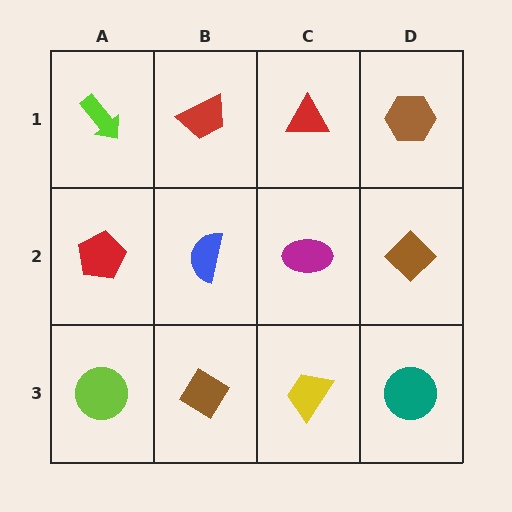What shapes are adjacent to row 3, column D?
A brown diamond (row 2, column D), a yellow trapezoid (row 3, column C).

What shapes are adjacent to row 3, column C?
A magenta ellipse (row 2, column C), a brown diamond (row 3, column B), a teal circle (row 3, column D).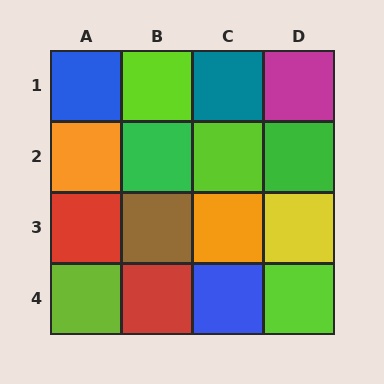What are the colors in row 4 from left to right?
Lime, red, blue, lime.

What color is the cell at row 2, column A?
Orange.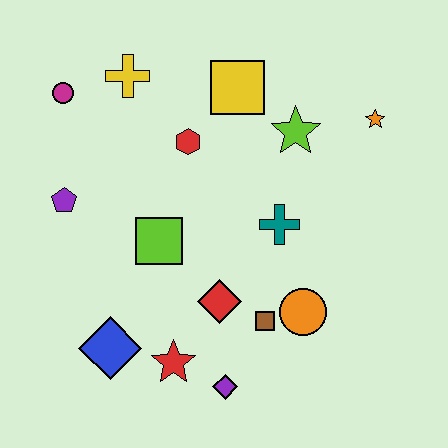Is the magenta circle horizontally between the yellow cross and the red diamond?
No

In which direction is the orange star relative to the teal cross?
The orange star is above the teal cross.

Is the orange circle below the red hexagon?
Yes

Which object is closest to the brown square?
The orange circle is closest to the brown square.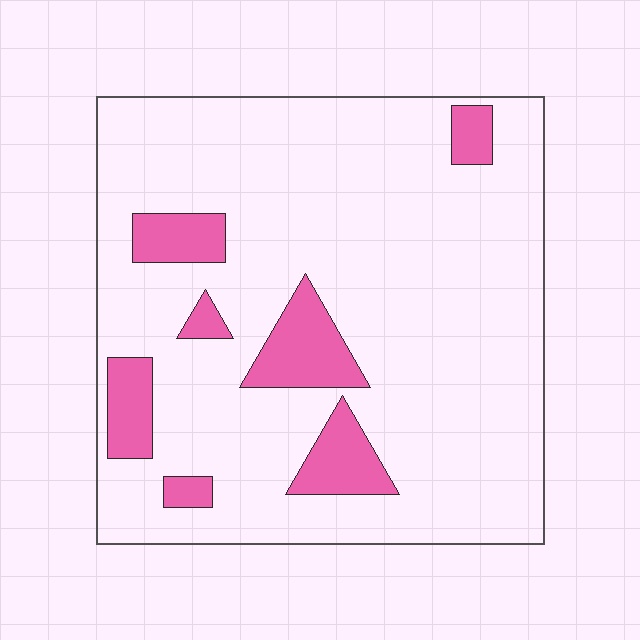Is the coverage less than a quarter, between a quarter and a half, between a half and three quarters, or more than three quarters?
Less than a quarter.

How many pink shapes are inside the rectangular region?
7.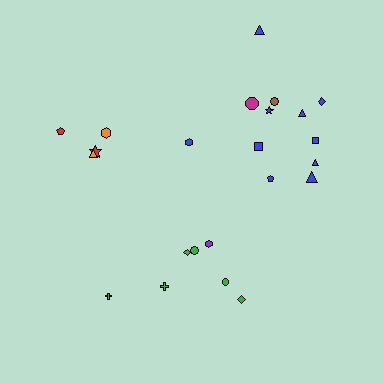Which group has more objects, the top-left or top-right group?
The top-right group.